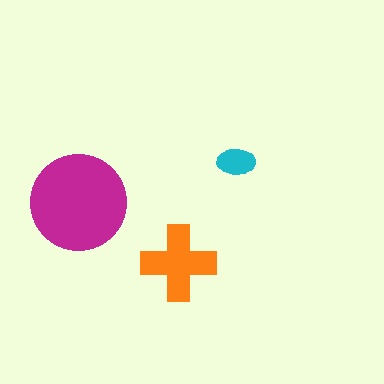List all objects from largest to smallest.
The magenta circle, the orange cross, the cyan ellipse.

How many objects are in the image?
There are 3 objects in the image.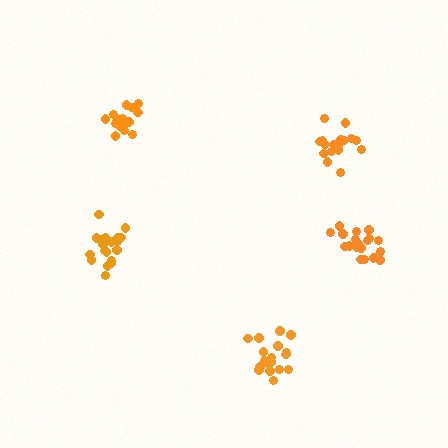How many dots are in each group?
Group 1: 20 dots, Group 2: 18 dots, Group 3: 17 dots, Group 4: 20 dots, Group 5: 16 dots (91 total).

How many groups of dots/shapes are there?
There are 5 groups.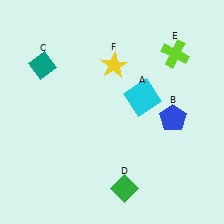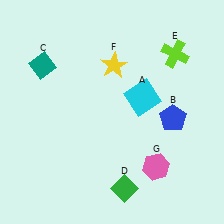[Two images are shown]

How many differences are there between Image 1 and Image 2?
There is 1 difference between the two images.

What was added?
A pink hexagon (G) was added in Image 2.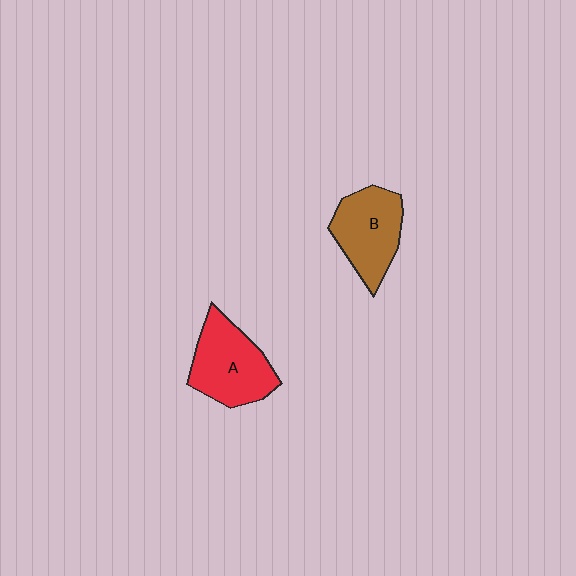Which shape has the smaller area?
Shape B (brown).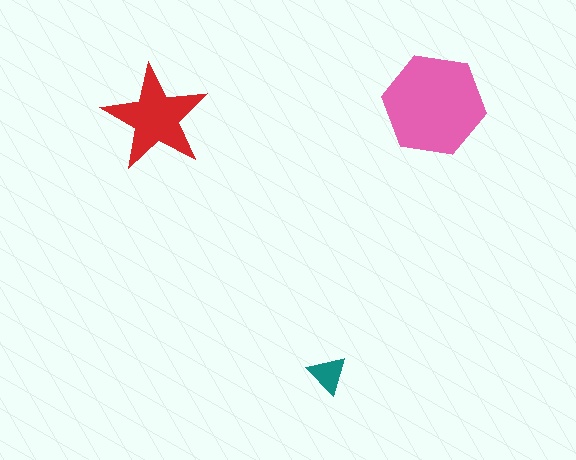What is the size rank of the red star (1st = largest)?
2nd.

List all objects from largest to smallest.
The pink hexagon, the red star, the teal triangle.